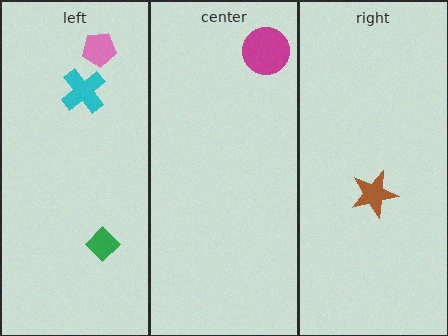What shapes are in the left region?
The green diamond, the pink pentagon, the cyan cross.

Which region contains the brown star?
The right region.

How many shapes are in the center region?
1.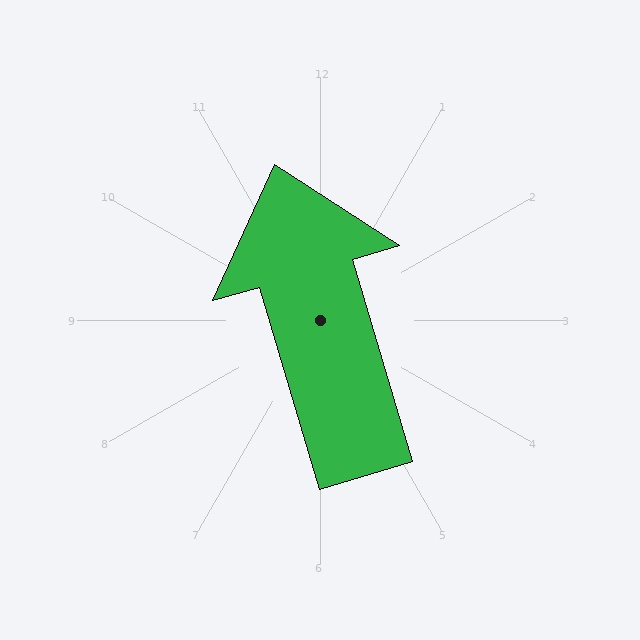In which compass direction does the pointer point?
North.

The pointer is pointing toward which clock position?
Roughly 11 o'clock.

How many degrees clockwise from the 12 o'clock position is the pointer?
Approximately 344 degrees.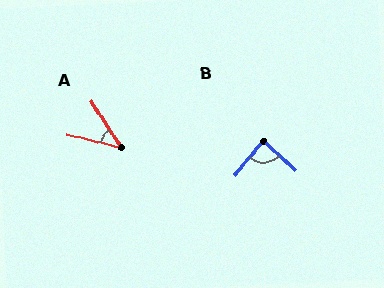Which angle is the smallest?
A, at approximately 43 degrees.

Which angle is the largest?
B, at approximately 87 degrees.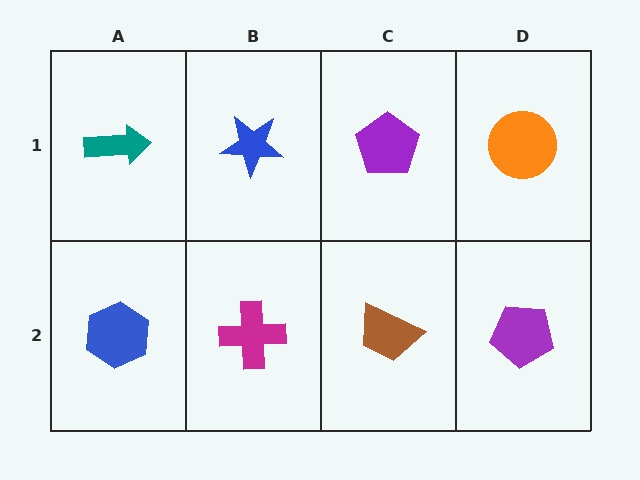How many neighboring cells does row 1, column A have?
2.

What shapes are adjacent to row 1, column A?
A blue hexagon (row 2, column A), a blue star (row 1, column B).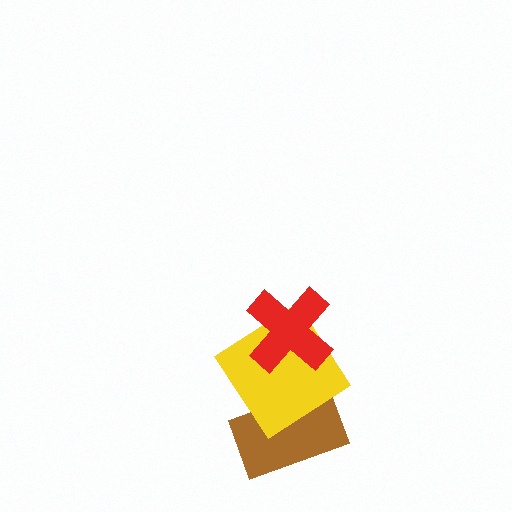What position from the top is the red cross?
The red cross is 1st from the top.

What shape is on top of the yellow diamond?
The red cross is on top of the yellow diamond.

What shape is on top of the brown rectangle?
The yellow diamond is on top of the brown rectangle.